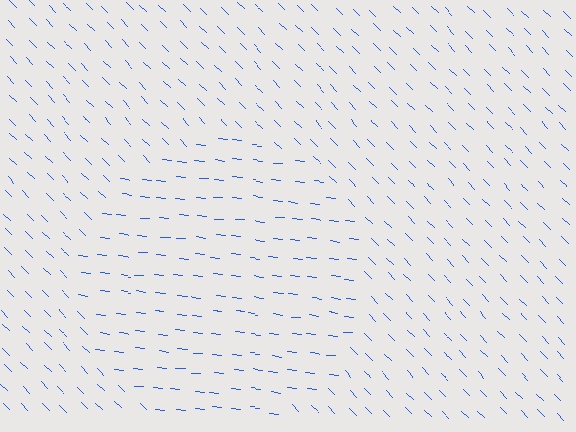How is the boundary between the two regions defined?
The boundary is defined purely by a change in line orientation (approximately 38 degrees difference). All lines are the same color and thickness.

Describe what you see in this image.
The image is filled with small blue line segments. A circle region in the image has lines oriented differently from the surrounding lines, creating a visible texture boundary.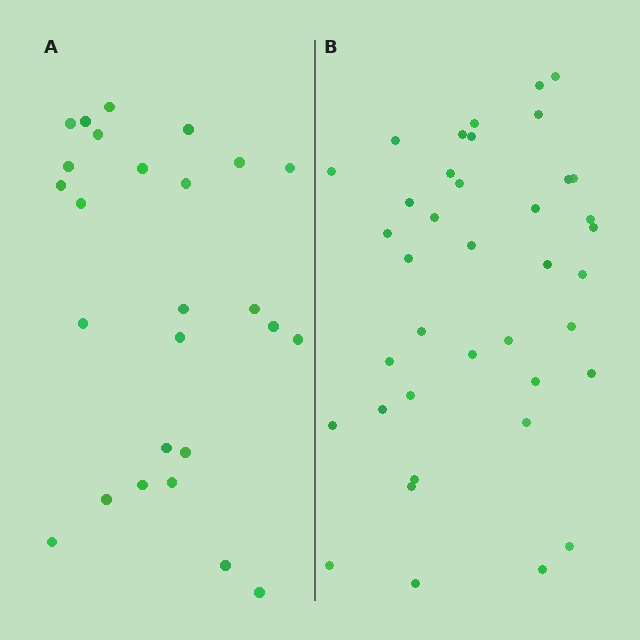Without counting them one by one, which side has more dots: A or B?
Region B (the right region) has more dots.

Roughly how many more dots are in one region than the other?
Region B has approximately 15 more dots than region A.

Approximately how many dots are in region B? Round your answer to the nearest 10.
About 40 dots. (The exact count is 39, which rounds to 40.)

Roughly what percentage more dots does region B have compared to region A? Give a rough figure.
About 50% more.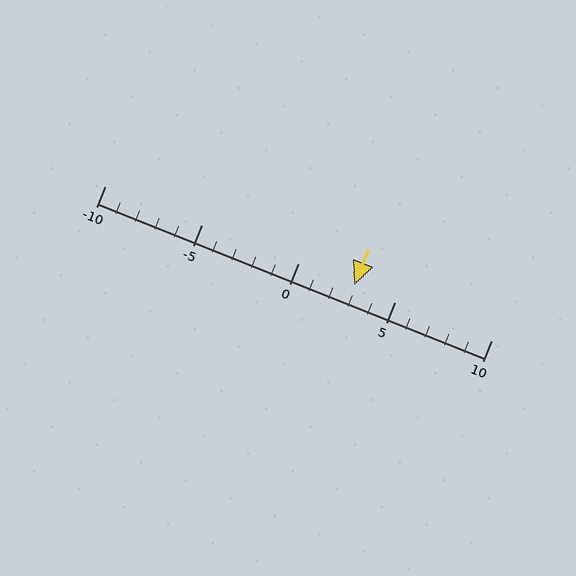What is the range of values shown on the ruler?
The ruler shows values from -10 to 10.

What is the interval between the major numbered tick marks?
The major tick marks are spaced 5 units apart.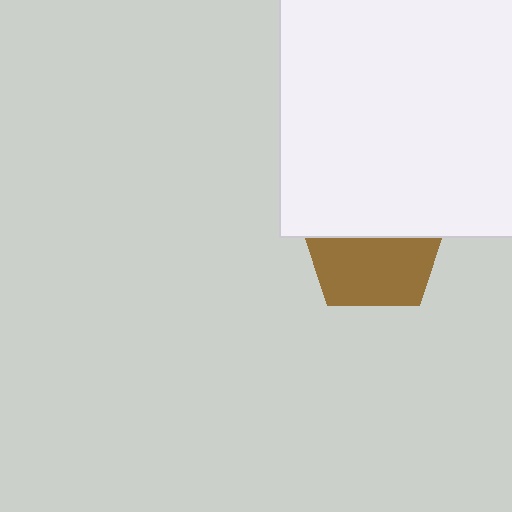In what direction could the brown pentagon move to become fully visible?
The brown pentagon could move down. That would shift it out from behind the white square entirely.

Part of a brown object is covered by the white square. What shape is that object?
It is a pentagon.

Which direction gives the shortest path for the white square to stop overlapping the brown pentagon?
Moving up gives the shortest separation.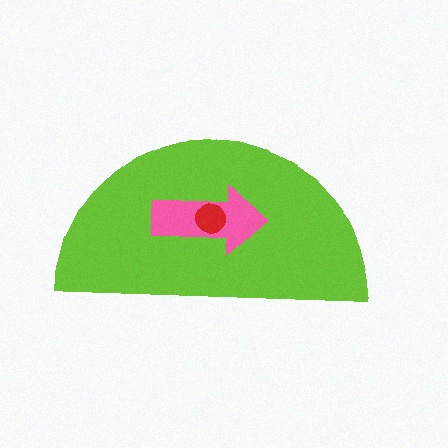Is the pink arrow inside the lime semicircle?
Yes.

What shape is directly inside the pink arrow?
The red circle.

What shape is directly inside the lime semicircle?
The pink arrow.